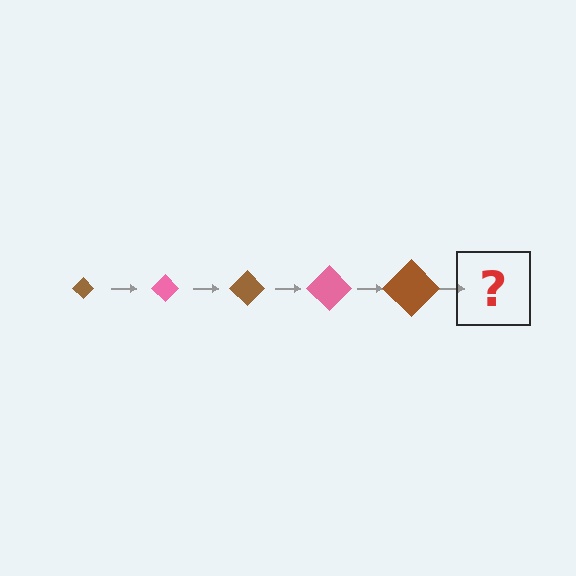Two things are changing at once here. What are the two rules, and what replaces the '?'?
The two rules are that the diamond grows larger each step and the color cycles through brown and pink. The '?' should be a pink diamond, larger than the previous one.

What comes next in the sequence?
The next element should be a pink diamond, larger than the previous one.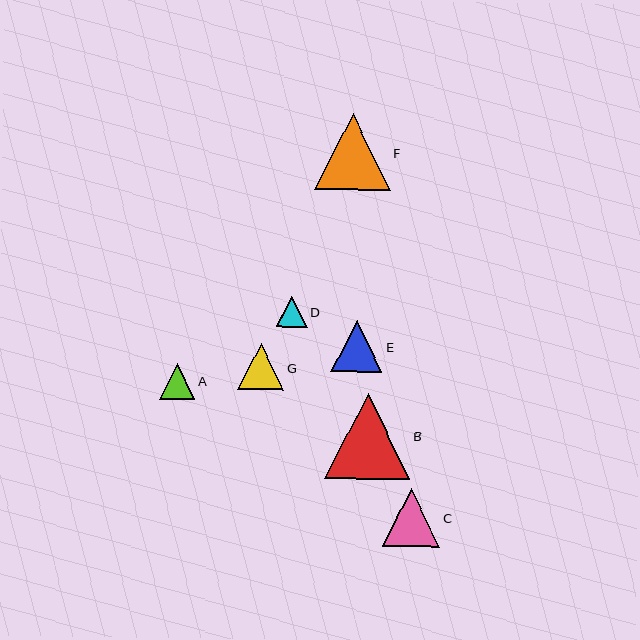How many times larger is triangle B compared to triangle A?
Triangle B is approximately 2.4 times the size of triangle A.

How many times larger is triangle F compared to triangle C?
Triangle F is approximately 1.3 times the size of triangle C.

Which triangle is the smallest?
Triangle D is the smallest with a size of approximately 31 pixels.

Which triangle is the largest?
Triangle B is the largest with a size of approximately 85 pixels.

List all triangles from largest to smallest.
From largest to smallest: B, F, C, E, G, A, D.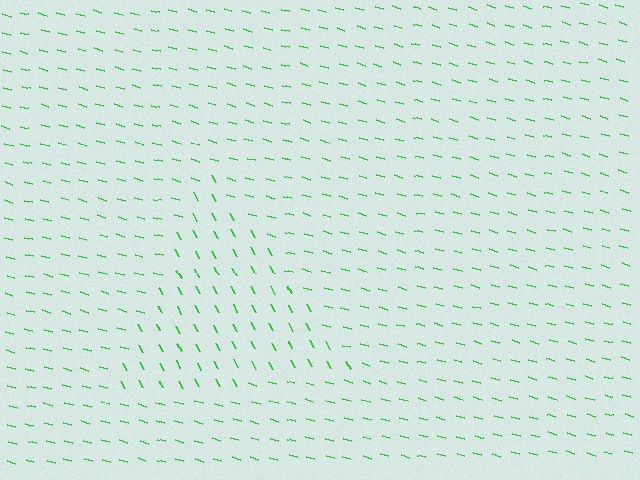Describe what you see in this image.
The image is filled with small green line segments. A triangle region in the image has lines oriented differently from the surrounding lines, creating a visible texture boundary.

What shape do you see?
I see a triangle.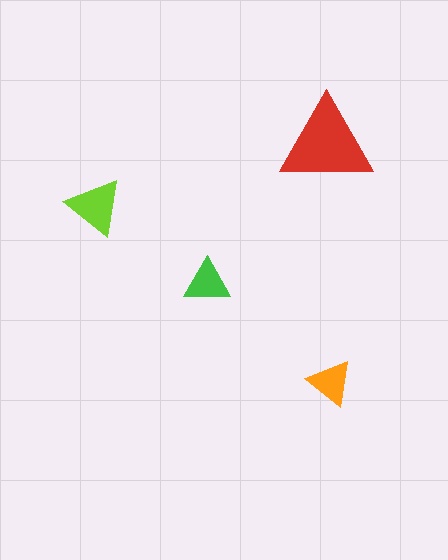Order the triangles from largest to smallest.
the red one, the lime one, the green one, the orange one.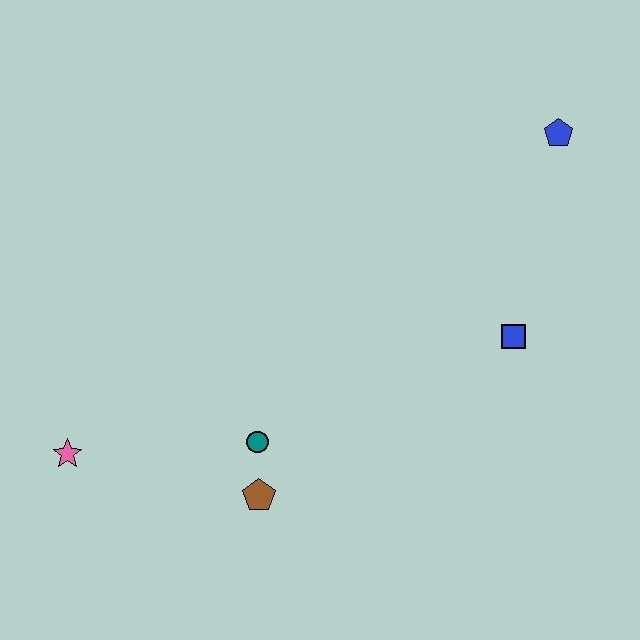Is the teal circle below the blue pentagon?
Yes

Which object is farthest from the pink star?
The blue pentagon is farthest from the pink star.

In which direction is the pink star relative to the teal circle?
The pink star is to the left of the teal circle.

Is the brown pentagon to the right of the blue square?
No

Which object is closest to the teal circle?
The brown pentagon is closest to the teal circle.